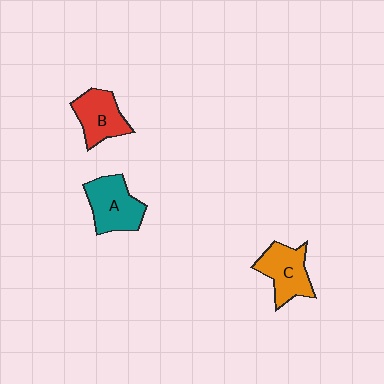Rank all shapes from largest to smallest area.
From largest to smallest: A (teal), C (orange), B (red).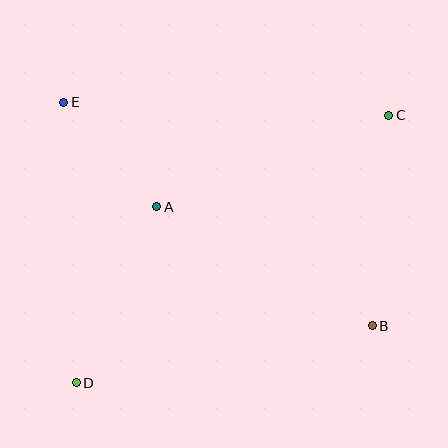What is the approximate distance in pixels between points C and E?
The distance between C and E is approximately 325 pixels.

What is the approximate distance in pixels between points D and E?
The distance between D and E is approximately 281 pixels.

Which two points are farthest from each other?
Points C and D are farthest from each other.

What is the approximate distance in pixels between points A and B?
The distance between A and B is approximately 246 pixels.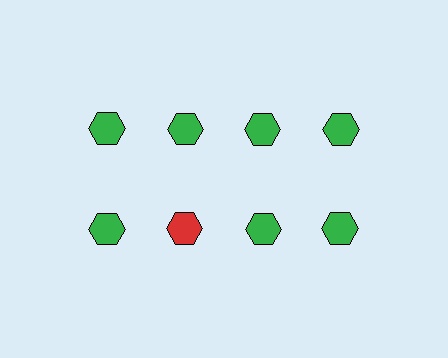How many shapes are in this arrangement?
There are 8 shapes arranged in a grid pattern.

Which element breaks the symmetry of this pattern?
The red hexagon in the second row, second from left column breaks the symmetry. All other shapes are green hexagons.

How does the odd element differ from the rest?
It has a different color: red instead of green.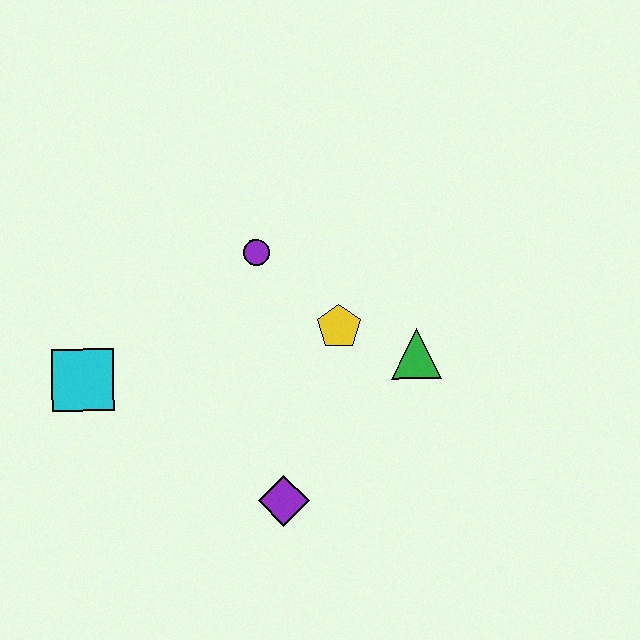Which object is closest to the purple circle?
The yellow pentagon is closest to the purple circle.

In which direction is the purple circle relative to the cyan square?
The purple circle is to the right of the cyan square.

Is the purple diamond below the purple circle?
Yes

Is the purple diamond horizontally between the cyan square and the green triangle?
Yes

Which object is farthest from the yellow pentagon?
The cyan square is farthest from the yellow pentagon.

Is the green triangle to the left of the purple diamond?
No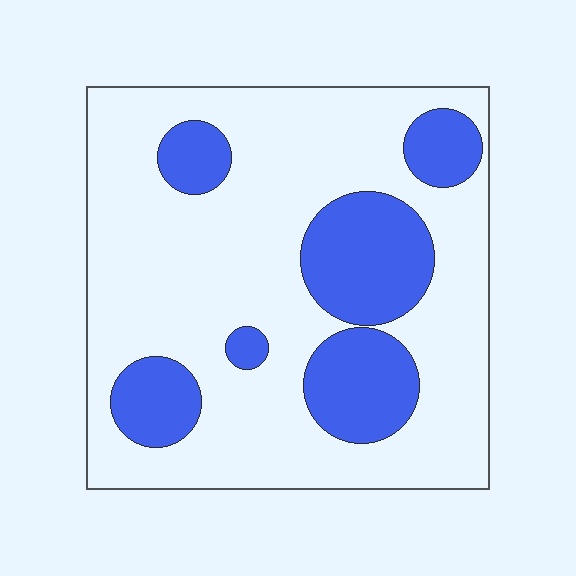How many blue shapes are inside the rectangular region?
6.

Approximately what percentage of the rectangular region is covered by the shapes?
Approximately 25%.